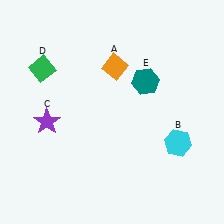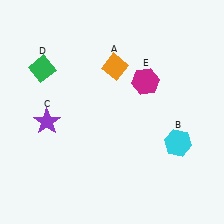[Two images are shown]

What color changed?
The hexagon (E) changed from teal in Image 1 to magenta in Image 2.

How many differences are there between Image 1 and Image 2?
There is 1 difference between the two images.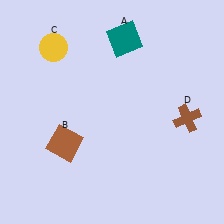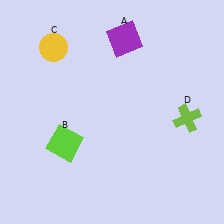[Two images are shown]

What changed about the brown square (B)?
In Image 1, B is brown. In Image 2, it changed to lime.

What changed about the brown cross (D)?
In Image 1, D is brown. In Image 2, it changed to lime.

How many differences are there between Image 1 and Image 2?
There are 3 differences between the two images.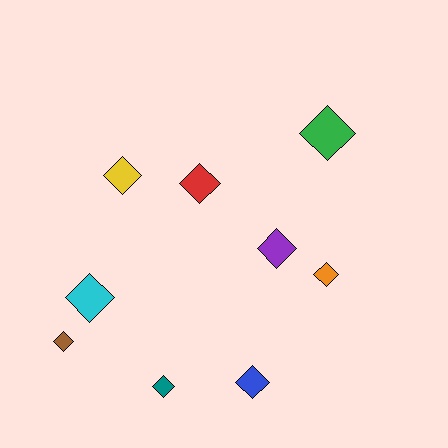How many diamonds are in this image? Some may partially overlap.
There are 9 diamonds.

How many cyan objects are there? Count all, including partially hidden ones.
There is 1 cyan object.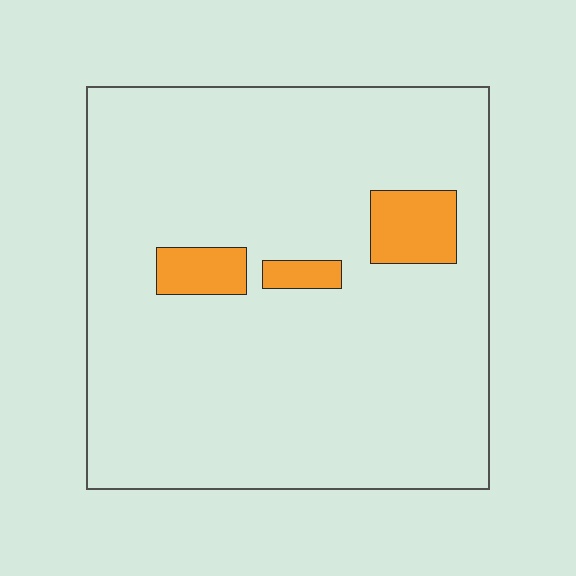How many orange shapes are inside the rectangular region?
3.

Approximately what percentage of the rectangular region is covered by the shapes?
Approximately 10%.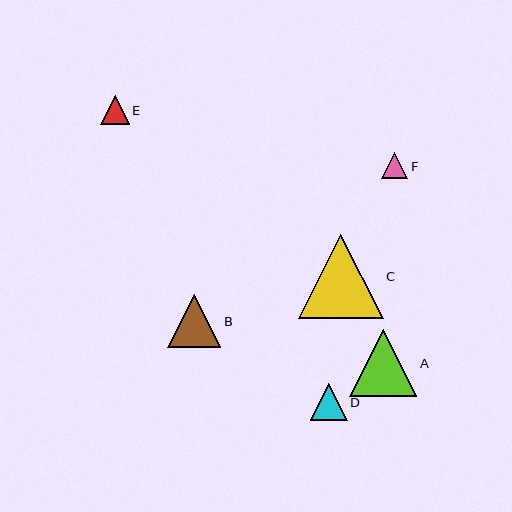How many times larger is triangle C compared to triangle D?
Triangle C is approximately 2.3 times the size of triangle D.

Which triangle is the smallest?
Triangle F is the smallest with a size of approximately 27 pixels.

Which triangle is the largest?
Triangle C is the largest with a size of approximately 84 pixels.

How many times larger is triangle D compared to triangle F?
Triangle D is approximately 1.4 times the size of triangle F.